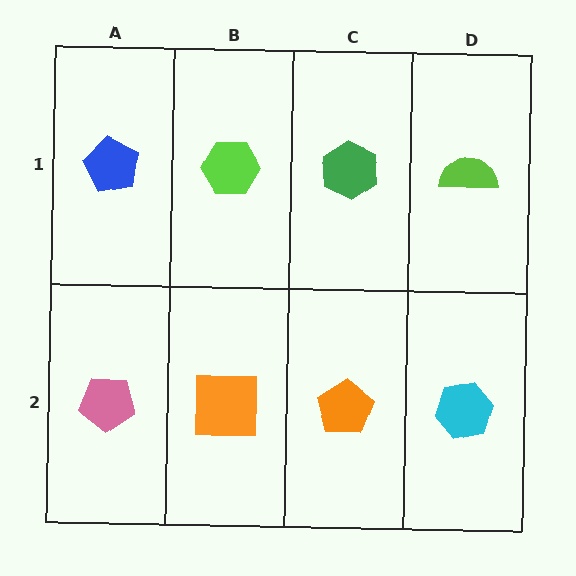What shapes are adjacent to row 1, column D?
A cyan hexagon (row 2, column D), a green hexagon (row 1, column C).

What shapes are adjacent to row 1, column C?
An orange pentagon (row 2, column C), a lime hexagon (row 1, column B), a lime semicircle (row 1, column D).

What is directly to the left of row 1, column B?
A blue pentagon.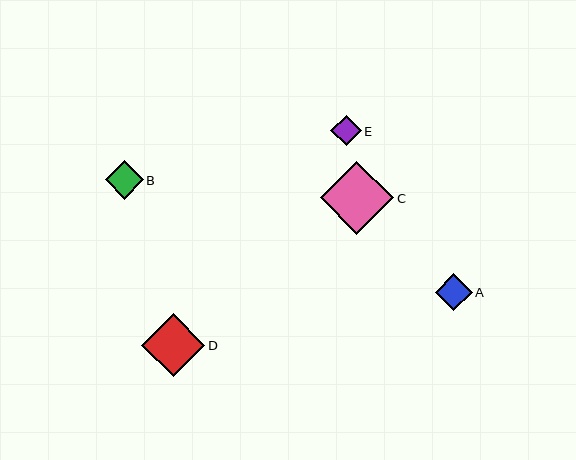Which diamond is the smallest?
Diamond E is the smallest with a size of approximately 30 pixels.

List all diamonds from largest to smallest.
From largest to smallest: C, D, B, A, E.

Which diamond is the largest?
Diamond C is the largest with a size of approximately 73 pixels.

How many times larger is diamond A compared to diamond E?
Diamond A is approximately 1.2 times the size of diamond E.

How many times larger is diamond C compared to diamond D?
Diamond C is approximately 1.2 times the size of diamond D.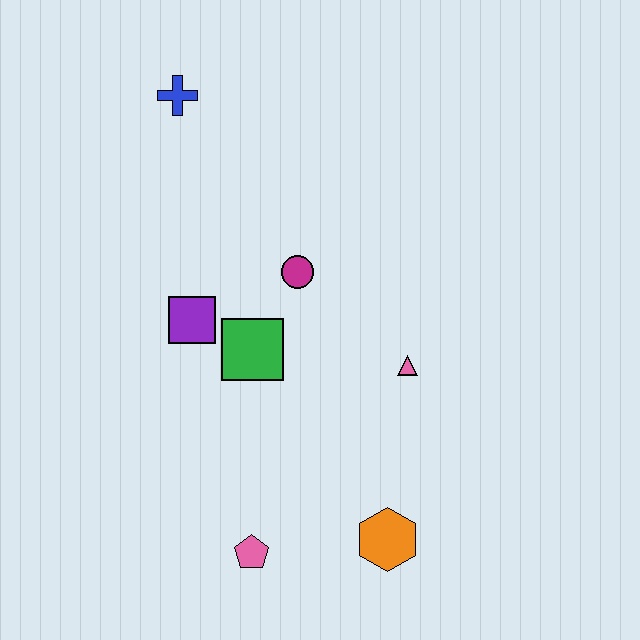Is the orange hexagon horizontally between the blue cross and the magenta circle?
No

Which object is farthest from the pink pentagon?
The blue cross is farthest from the pink pentagon.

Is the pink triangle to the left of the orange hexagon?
No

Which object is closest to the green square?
The purple square is closest to the green square.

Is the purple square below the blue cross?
Yes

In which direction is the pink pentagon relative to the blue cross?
The pink pentagon is below the blue cross.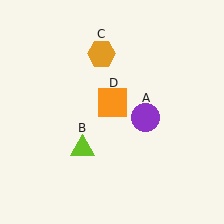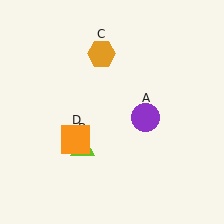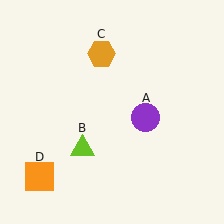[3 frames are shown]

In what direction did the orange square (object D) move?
The orange square (object D) moved down and to the left.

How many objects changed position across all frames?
1 object changed position: orange square (object D).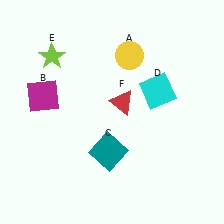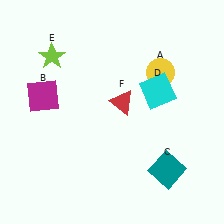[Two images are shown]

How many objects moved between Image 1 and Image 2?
2 objects moved between the two images.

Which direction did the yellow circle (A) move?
The yellow circle (A) moved right.